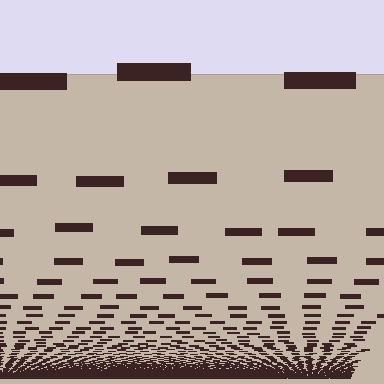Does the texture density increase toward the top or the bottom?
Density increases toward the bottom.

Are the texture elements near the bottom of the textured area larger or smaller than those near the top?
Smaller. The gradient is inverted — elements near the bottom are smaller and denser.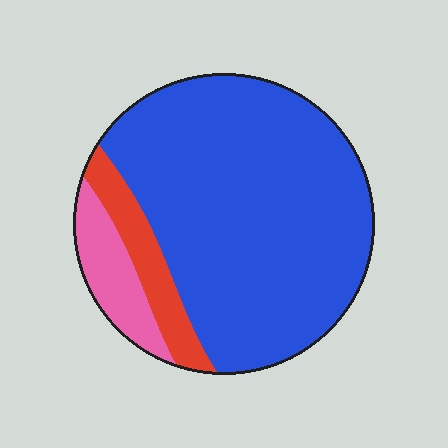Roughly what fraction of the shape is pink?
Pink covers roughly 10% of the shape.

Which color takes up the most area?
Blue, at roughly 80%.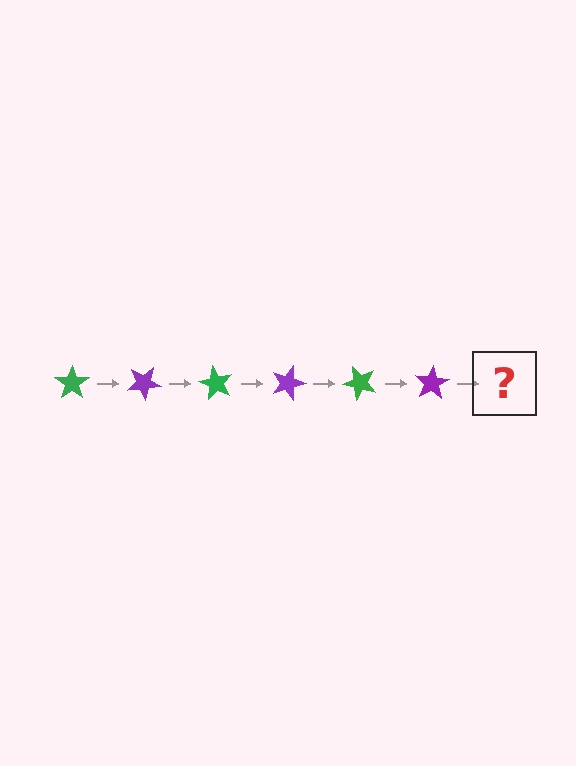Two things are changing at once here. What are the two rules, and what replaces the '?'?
The two rules are that it rotates 30 degrees each step and the color cycles through green and purple. The '?' should be a green star, rotated 180 degrees from the start.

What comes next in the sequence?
The next element should be a green star, rotated 180 degrees from the start.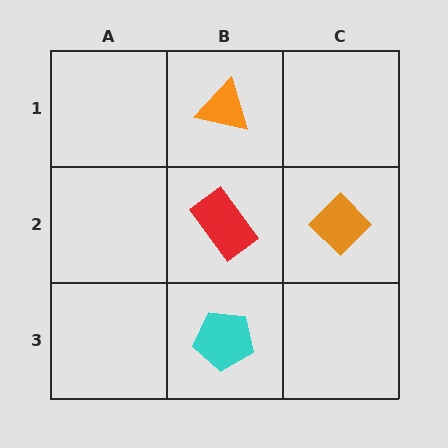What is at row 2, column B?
A red rectangle.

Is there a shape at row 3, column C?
No, that cell is empty.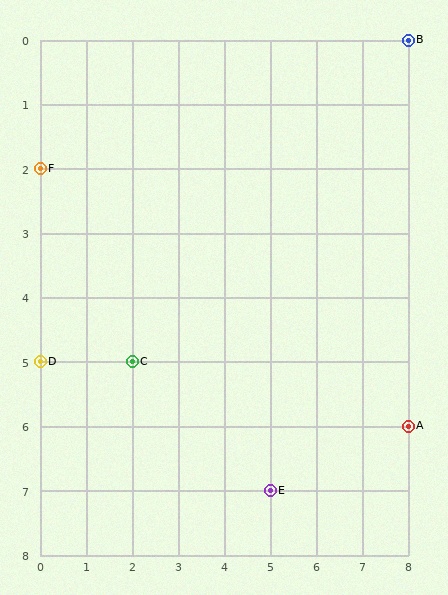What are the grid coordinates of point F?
Point F is at grid coordinates (0, 2).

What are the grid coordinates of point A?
Point A is at grid coordinates (8, 6).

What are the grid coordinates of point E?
Point E is at grid coordinates (5, 7).